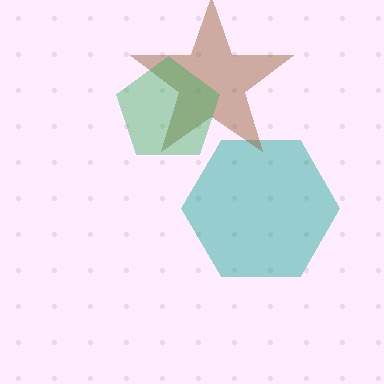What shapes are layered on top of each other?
The layered shapes are: a teal hexagon, a brown star, a green pentagon.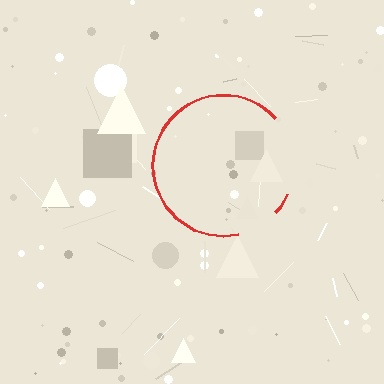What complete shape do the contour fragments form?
The contour fragments form a circle.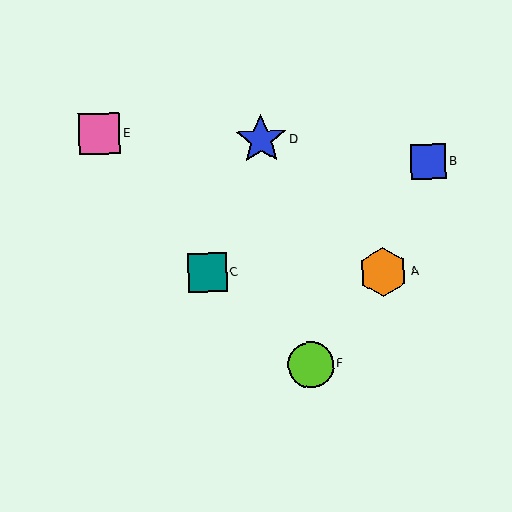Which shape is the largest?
The blue star (labeled D) is the largest.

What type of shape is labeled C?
Shape C is a teal square.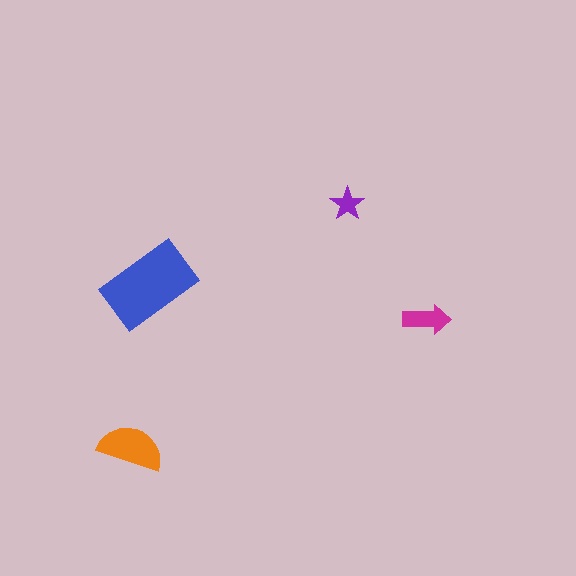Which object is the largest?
The blue rectangle.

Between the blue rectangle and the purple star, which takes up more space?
The blue rectangle.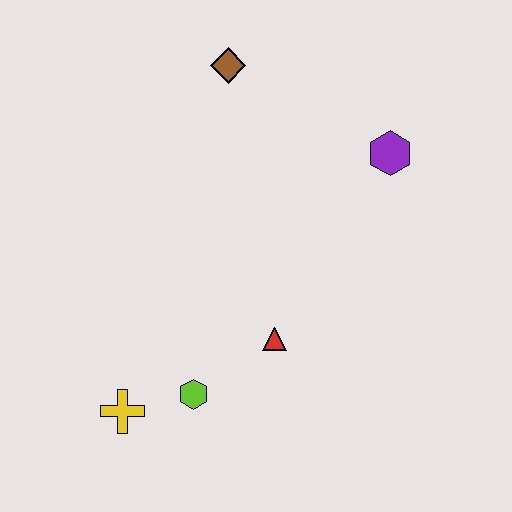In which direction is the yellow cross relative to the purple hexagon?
The yellow cross is to the left of the purple hexagon.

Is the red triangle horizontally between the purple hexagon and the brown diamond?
Yes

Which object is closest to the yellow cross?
The lime hexagon is closest to the yellow cross.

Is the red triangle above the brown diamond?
No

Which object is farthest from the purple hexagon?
The yellow cross is farthest from the purple hexagon.